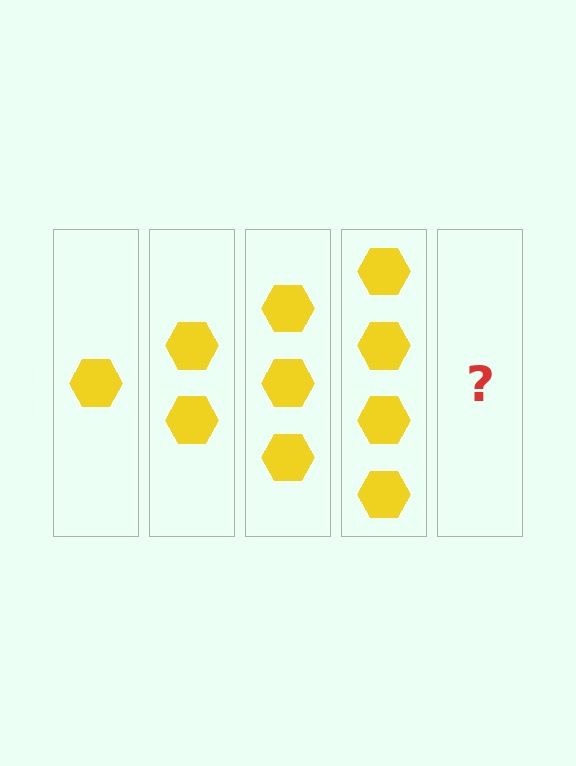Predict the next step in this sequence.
The next step is 5 hexagons.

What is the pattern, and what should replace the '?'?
The pattern is that each step adds one more hexagon. The '?' should be 5 hexagons.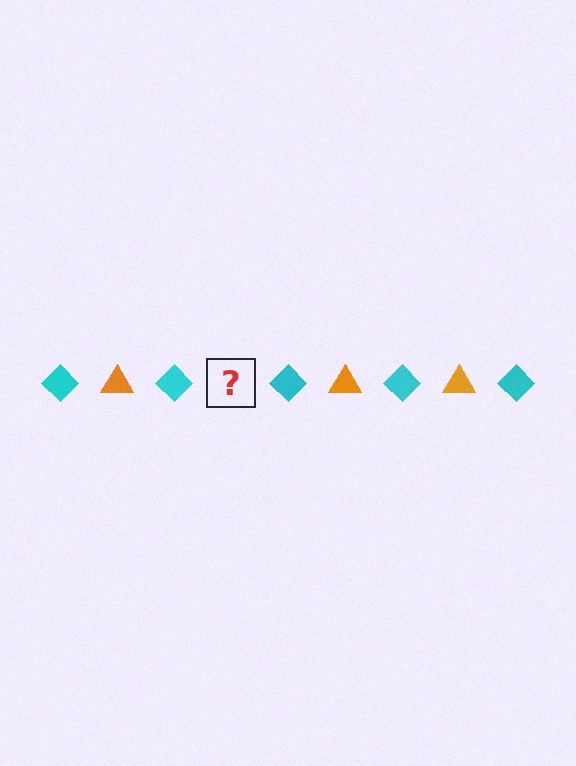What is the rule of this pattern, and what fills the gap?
The rule is that the pattern alternates between cyan diamond and orange triangle. The gap should be filled with an orange triangle.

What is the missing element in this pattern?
The missing element is an orange triangle.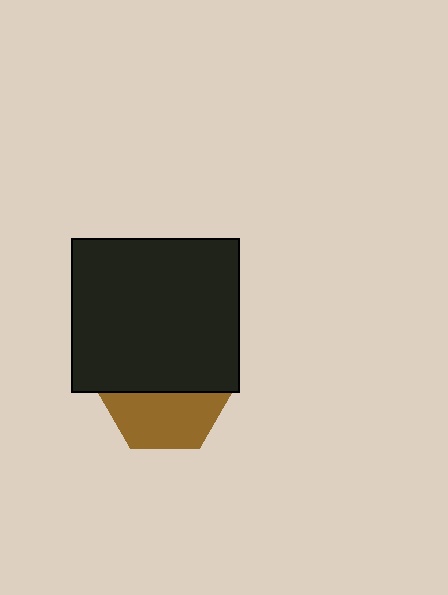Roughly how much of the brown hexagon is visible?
About half of it is visible (roughly 46%).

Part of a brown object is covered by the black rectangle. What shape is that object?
It is a hexagon.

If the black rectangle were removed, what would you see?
You would see the complete brown hexagon.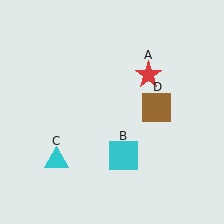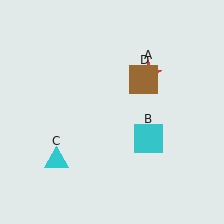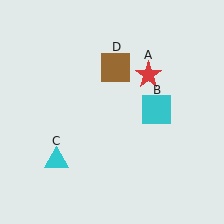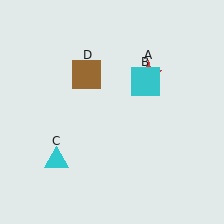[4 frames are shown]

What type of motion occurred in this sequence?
The cyan square (object B), brown square (object D) rotated counterclockwise around the center of the scene.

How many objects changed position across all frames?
2 objects changed position: cyan square (object B), brown square (object D).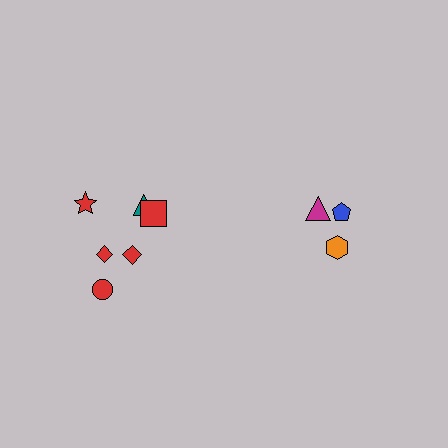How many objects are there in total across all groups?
There are 9 objects.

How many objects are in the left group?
There are 6 objects.